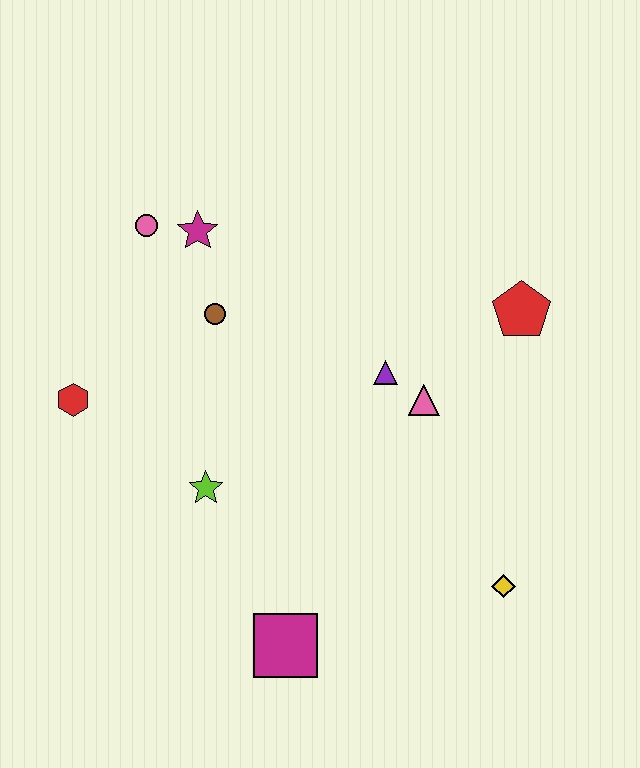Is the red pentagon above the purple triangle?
Yes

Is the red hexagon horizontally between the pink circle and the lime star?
No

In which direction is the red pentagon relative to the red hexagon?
The red pentagon is to the right of the red hexagon.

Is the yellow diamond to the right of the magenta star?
Yes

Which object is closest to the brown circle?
The magenta star is closest to the brown circle.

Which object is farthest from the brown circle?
The yellow diamond is farthest from the brown circle.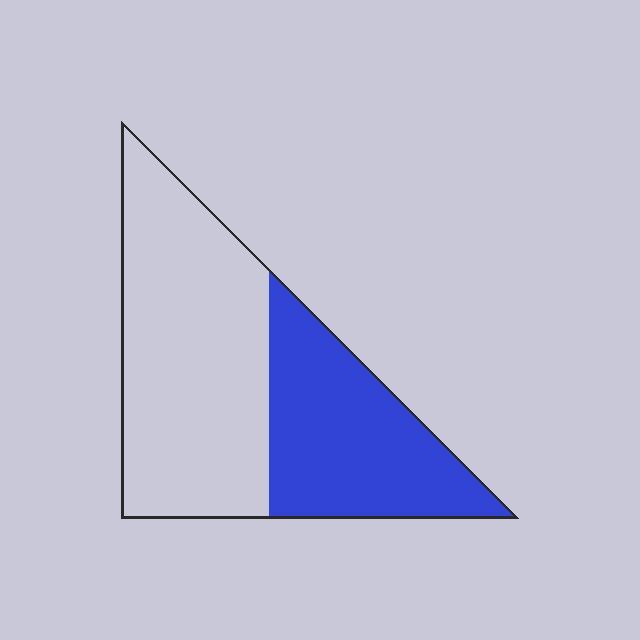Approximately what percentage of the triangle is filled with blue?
Approximately 40%.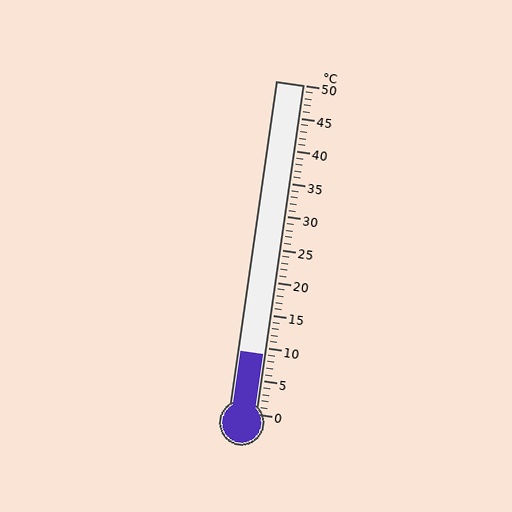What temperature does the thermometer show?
The thermometer shows approximately 9°C.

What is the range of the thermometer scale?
The thermometer scale ranges from 0°C to 50°C.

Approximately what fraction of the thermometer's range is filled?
The thermometer is filled to approximately 20% of its range.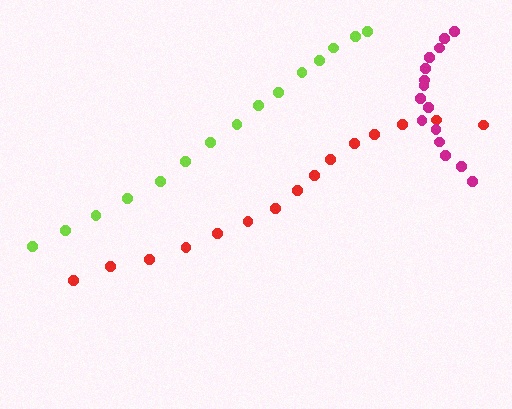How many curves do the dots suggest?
There are 3 distinct paths.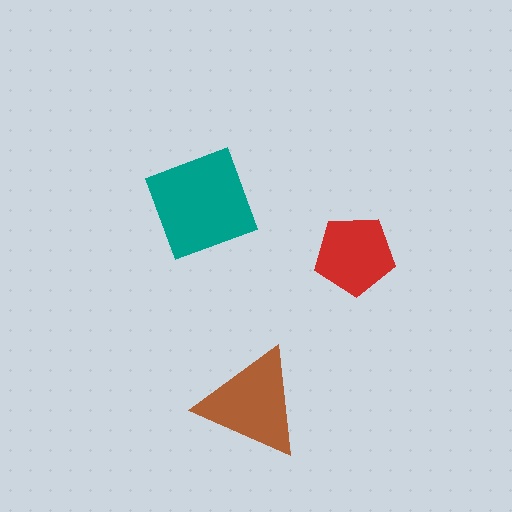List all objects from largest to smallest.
The teal diamond, the brown triangle, the red pentagon.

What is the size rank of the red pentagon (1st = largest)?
3rd.